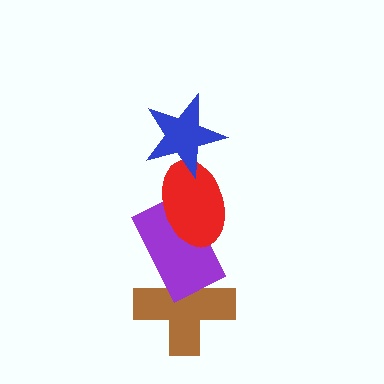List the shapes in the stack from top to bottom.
From top to bottom: the blue star, the red ellipse, the purple rectangle, the brown cross.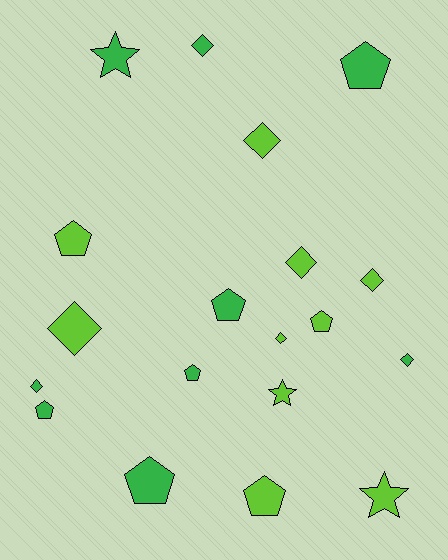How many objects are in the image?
There are 19 objects.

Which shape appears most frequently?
Diamond, with 8 objects.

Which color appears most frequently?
Lime, with 10 objects.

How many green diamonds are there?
There are 3 green diamonds.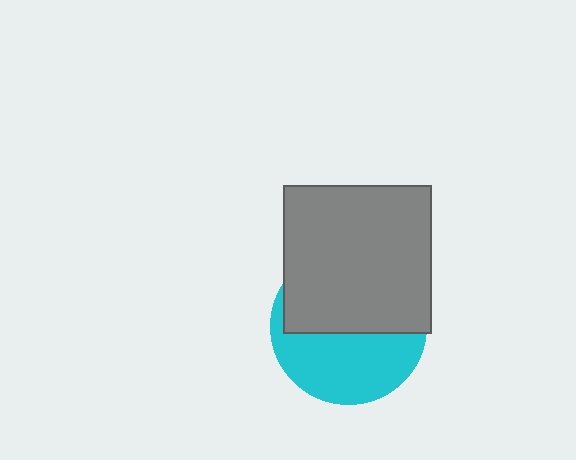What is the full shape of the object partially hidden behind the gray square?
The partially hidden object is a cyan circle.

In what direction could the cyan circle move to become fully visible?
The cyan circle could move down. That would shift it out from behind the gray square entirely.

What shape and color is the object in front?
The object in front is a gray square.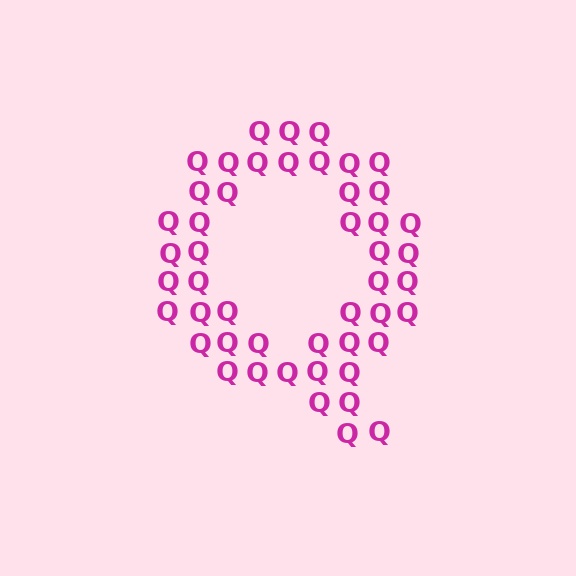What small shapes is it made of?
It is made of small letter Q's.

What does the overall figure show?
The overall figure shows the letter Q.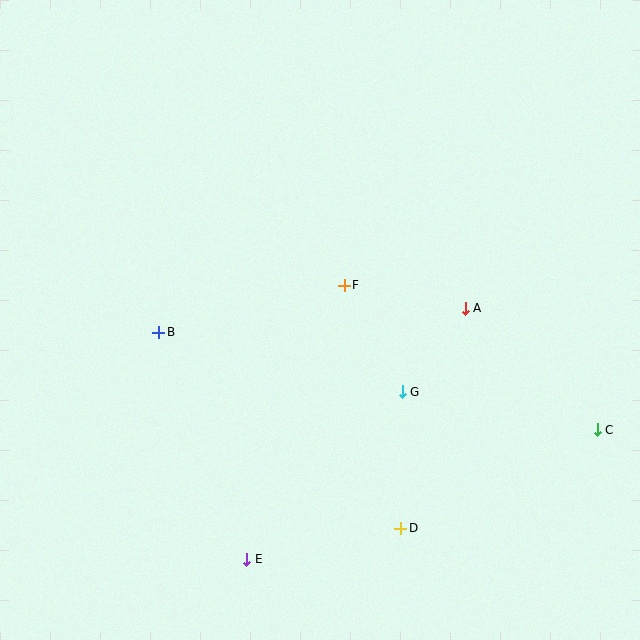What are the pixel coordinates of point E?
Point E is at (247, 559).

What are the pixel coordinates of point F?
Point F is at (344, 285).